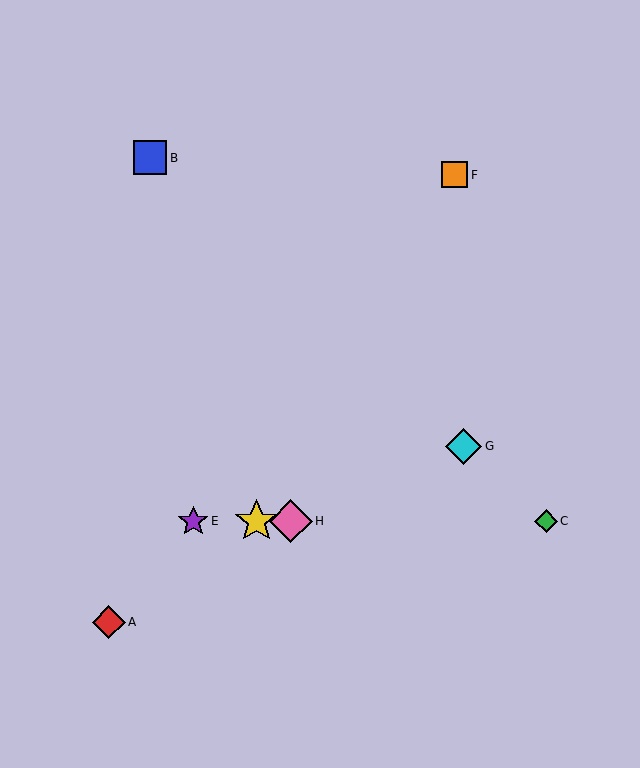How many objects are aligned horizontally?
4 objects (C, D, E, H) are aligned horizontally.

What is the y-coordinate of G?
Object G is at y≈446.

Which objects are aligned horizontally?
Objects C, D, E, H are aligned horizontally.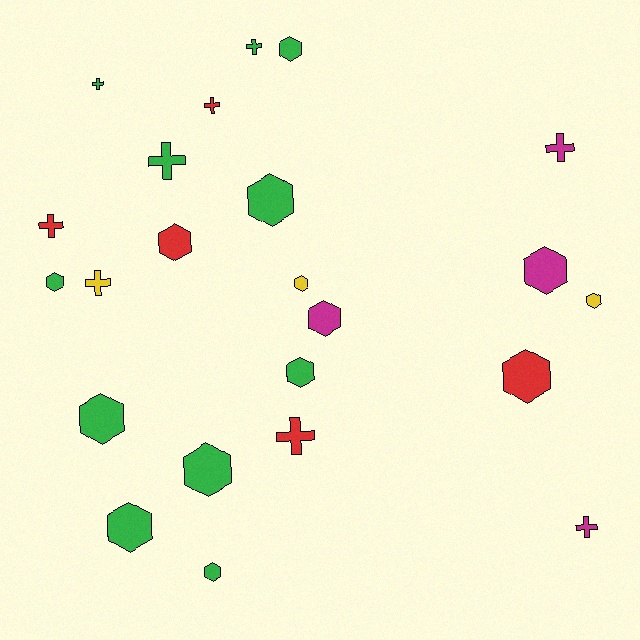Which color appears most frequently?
Green, with 11 objects.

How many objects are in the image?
There are 23 objects.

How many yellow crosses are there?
There is 1 yellow cross.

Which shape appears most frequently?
Hexagon, with 14 objects.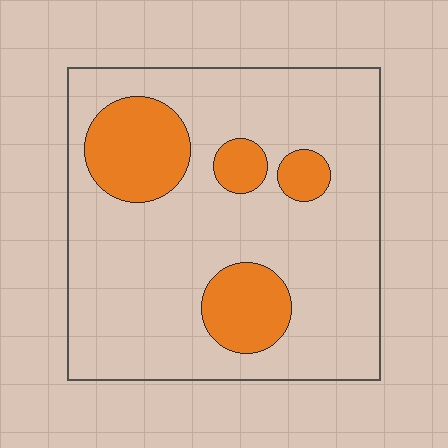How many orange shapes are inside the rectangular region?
4.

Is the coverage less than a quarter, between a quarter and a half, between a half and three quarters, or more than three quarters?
Less than a quarter.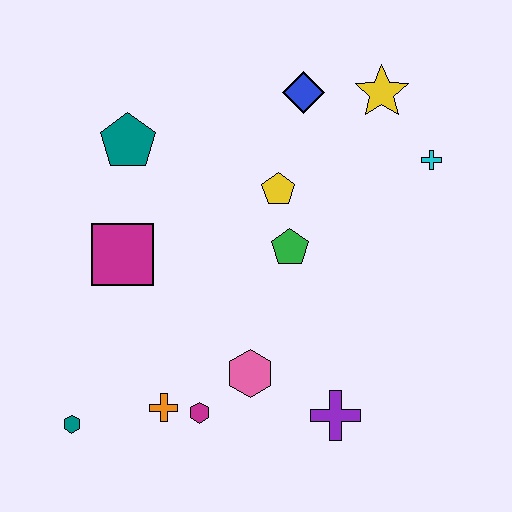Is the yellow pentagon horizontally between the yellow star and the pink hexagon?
Yes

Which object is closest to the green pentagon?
The yellow pentagon is closest to the green pentagon.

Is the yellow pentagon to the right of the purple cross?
No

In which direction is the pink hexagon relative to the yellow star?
The pink hexagon is below the yellow star.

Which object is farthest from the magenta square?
The cyan cross is farthest from the magenta square.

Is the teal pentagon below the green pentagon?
No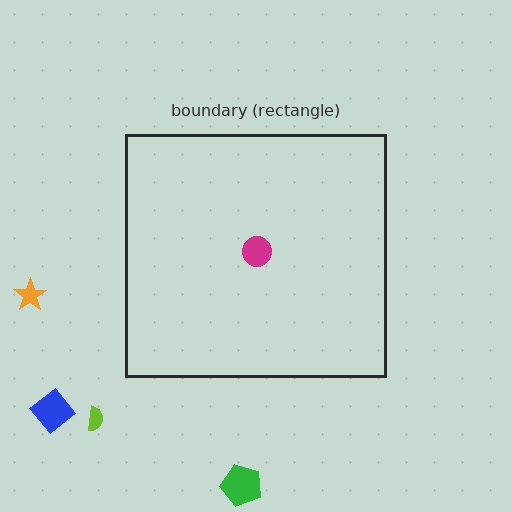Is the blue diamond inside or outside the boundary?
Outside.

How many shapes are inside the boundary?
1 inside, 4 outside.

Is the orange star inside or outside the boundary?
Outside.